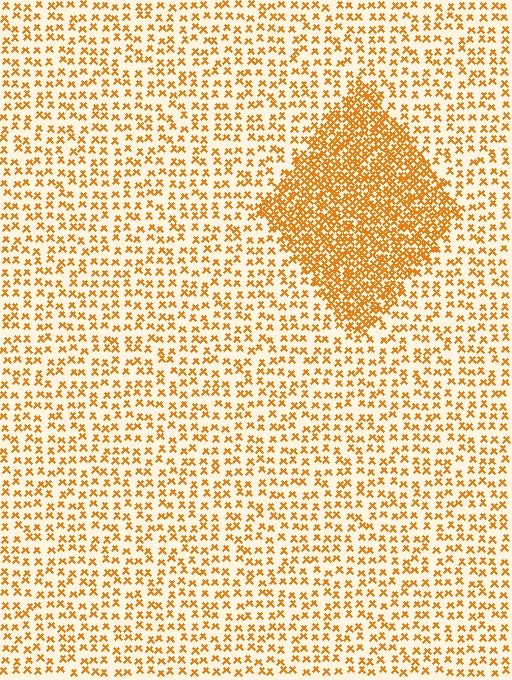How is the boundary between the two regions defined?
The boundary is defined by a change in element density (approximately 2.6x ratio). All elements are the same color, size, and shape.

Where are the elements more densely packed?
The elements are more densely packed inside the diamond boundary.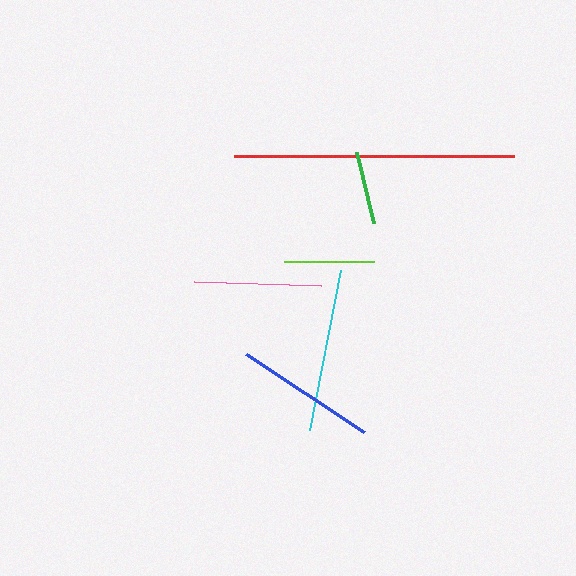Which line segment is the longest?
The red line is the longest at approximately 280 pixels.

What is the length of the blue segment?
The blue segment is approximately 141 pixels long.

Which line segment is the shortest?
The green line is the shortest at approximately 73 pixels.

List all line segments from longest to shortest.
From longest to shortest: red, cyan, blue, pink, lime, green.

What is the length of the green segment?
The green segment is approximately 73 pixels long.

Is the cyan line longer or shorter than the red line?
The red line is longer than the cyan line.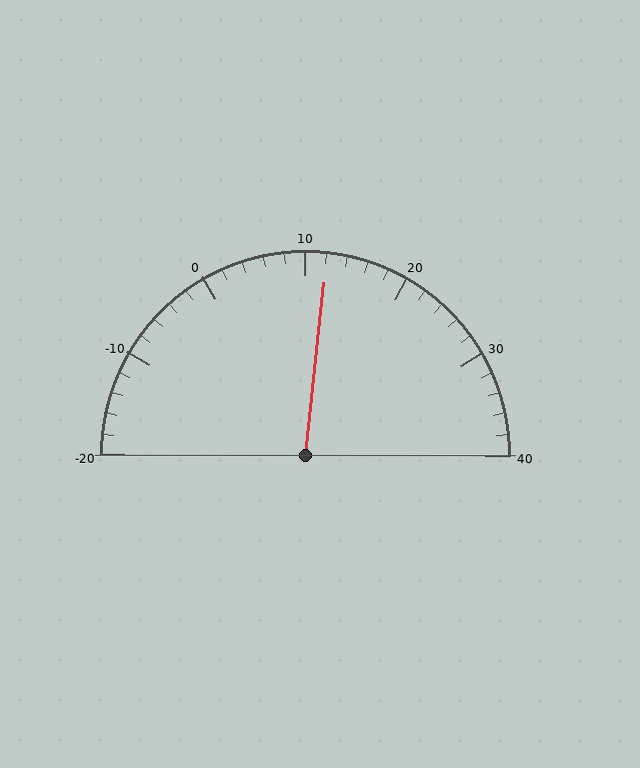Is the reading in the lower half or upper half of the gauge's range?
The reading is in the upper half of the range (-20 to 40).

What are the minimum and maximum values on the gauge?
The gauge ranges from -20 to 40.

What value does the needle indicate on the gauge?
The needle indicates approximately 12.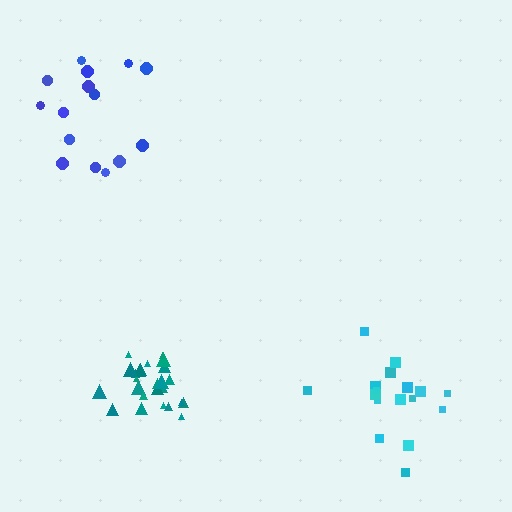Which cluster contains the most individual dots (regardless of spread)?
Teal (25).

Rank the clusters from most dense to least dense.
teal, cyan, blue.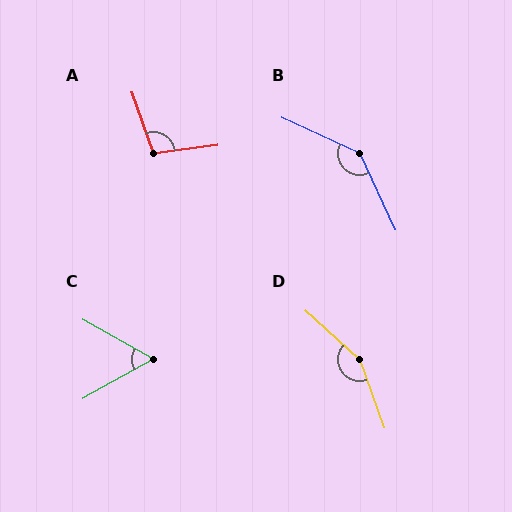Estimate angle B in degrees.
Approximately 139 degrees.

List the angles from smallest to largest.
C (59°), A (102°), B (139°), D (152°).